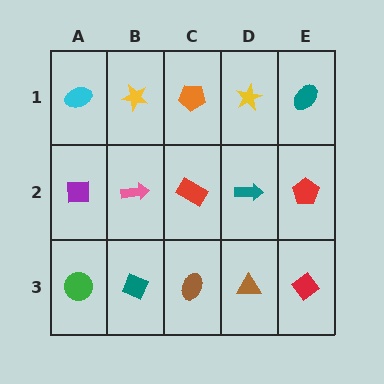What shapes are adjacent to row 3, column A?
A purple square (row 2, column A), a teal diamond (row 3, column B).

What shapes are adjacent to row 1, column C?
A red rectangle (row 2, column C), a yellow star (row 1, column B), a yellow star (row 1, column D).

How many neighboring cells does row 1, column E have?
2.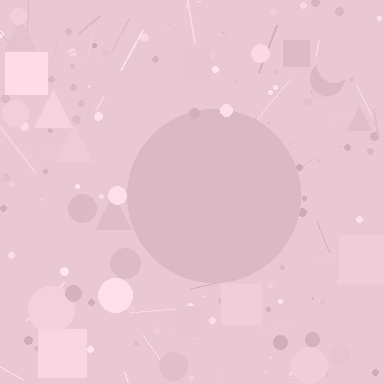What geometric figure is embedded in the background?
A circle is embedded in the background.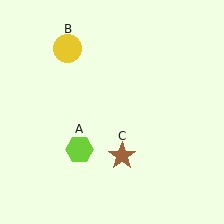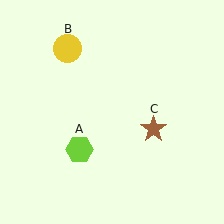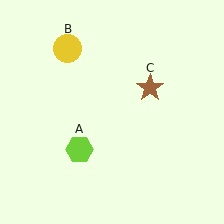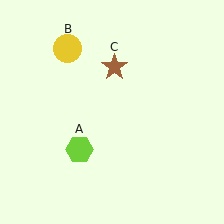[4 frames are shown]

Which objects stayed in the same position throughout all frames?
Lime hexagon (object A) and yellow circle (object B) remained stationary.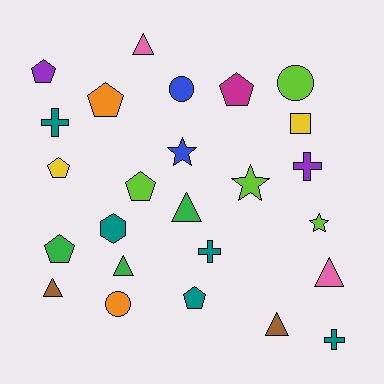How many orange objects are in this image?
There are 2 orange objects.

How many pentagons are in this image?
There are 7 pentagons.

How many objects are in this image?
There are 25 objects.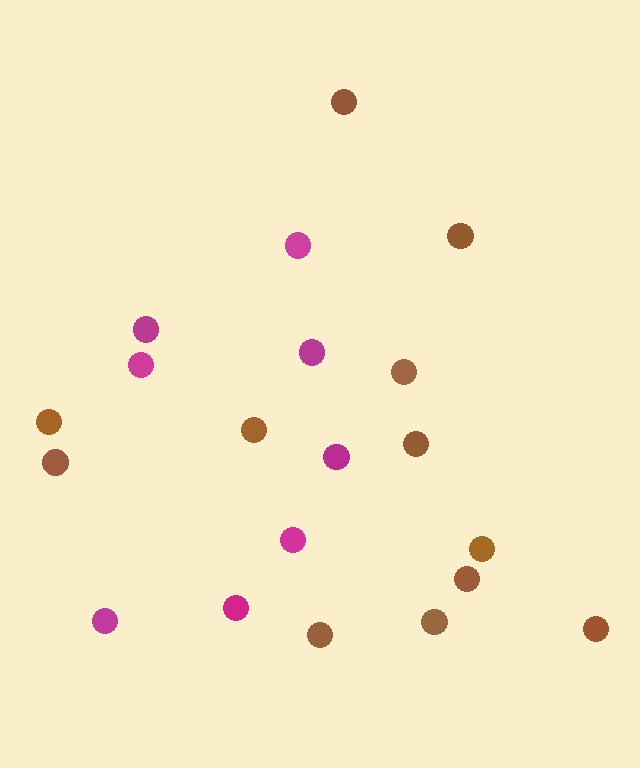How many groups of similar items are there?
There are 2 groups: one group of brown circles (12) and one group of magenta circles (8).